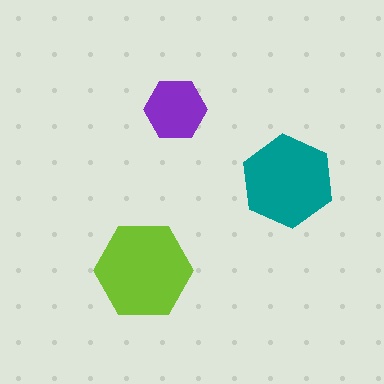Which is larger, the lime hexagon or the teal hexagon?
The lime one.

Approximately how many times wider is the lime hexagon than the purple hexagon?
About 1.5 times wider.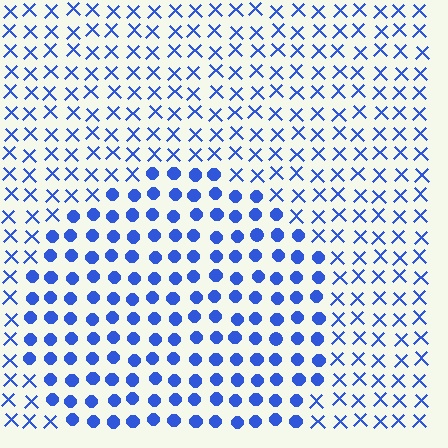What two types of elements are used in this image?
The image uses circles inside the circle region and X marks outside it.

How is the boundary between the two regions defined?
The boundary is defined by a change in element shape: circles inside vs. X marks outside. All elements share the same color and spacing.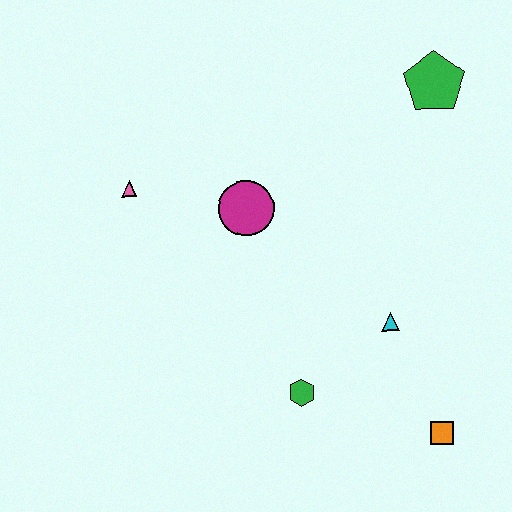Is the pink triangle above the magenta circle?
Yes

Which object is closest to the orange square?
The cyan triangle is closest to the orange square.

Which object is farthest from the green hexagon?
The green pentagon is farthest from the green hexagon.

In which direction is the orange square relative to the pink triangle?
The orange square is to the right of the pink triangle.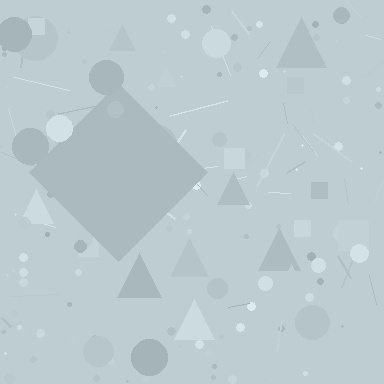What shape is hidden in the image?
A diamond is hidden in the image.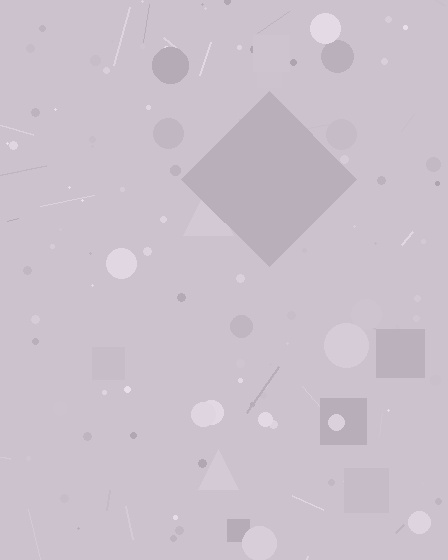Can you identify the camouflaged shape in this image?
The camouflaged shape is a diamond.